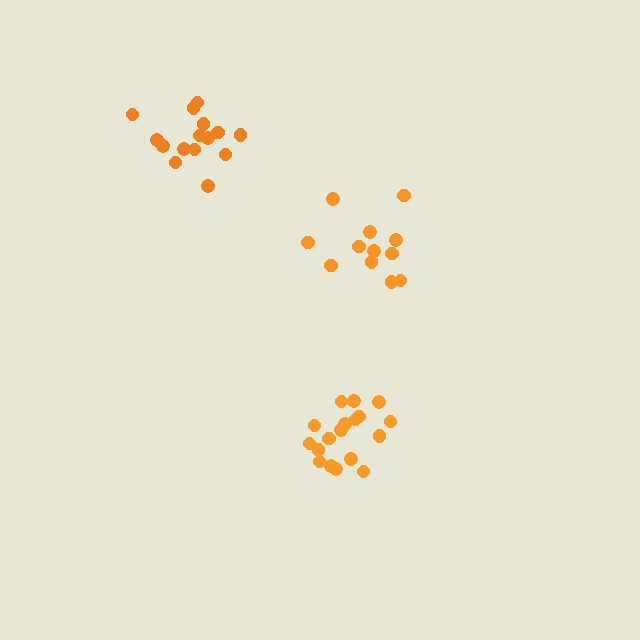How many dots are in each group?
Group 1: 15 dots, Group 2: 12 dots, Group 3: 18 dots (45 total).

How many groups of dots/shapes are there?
There are 3 groups.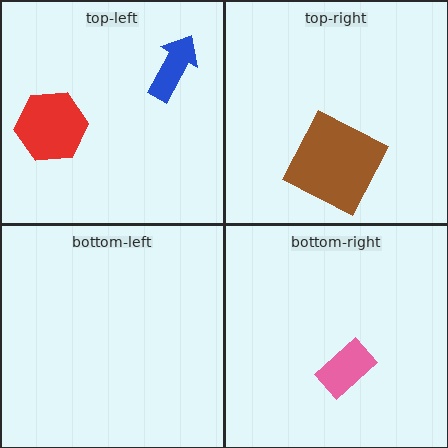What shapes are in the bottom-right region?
The pink rectangle.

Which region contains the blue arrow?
The top-left region.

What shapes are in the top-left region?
The red hexagon, the blue arrow.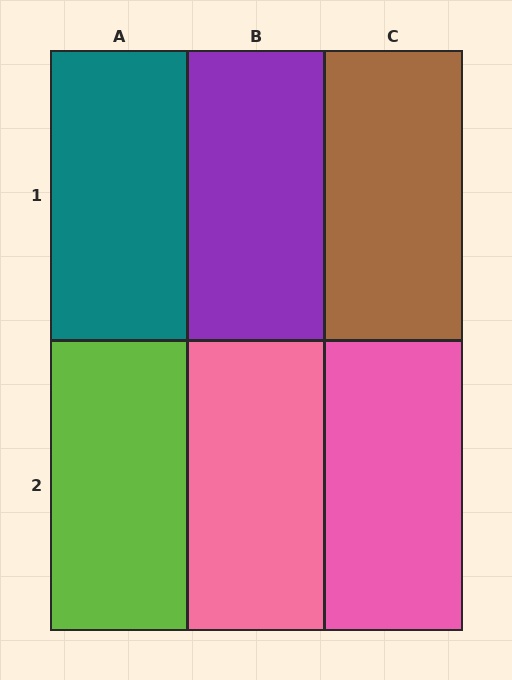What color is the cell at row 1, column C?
Brown.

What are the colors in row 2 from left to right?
Lime, pink, pink.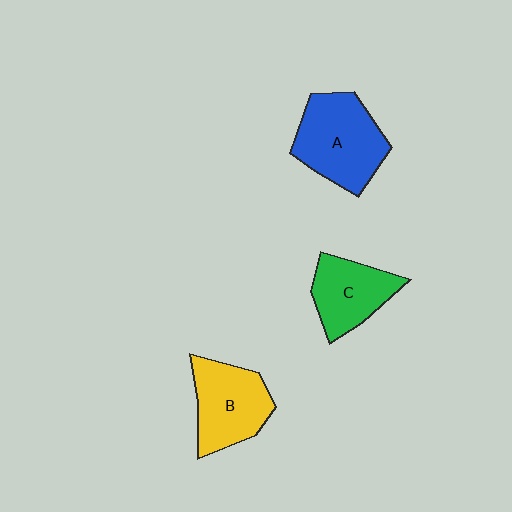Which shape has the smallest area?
Shape C (green).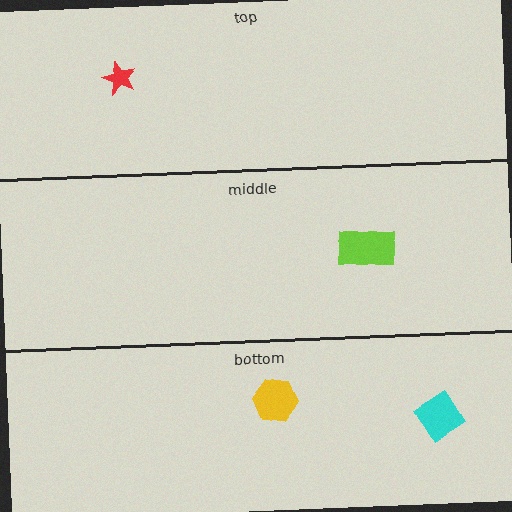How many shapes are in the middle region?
1.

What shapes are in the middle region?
The lime rectangle.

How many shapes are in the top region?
1.